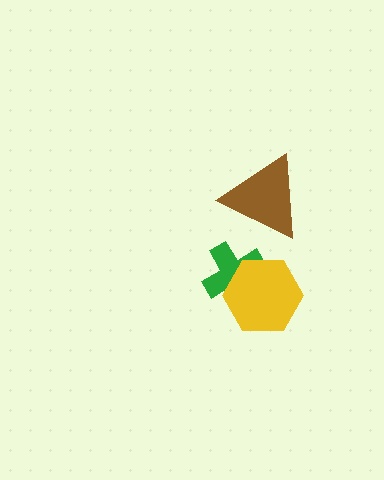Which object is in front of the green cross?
The yellow hexagon is in front of the green cross.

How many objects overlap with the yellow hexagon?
1 object overlaps with the yellow hexagon.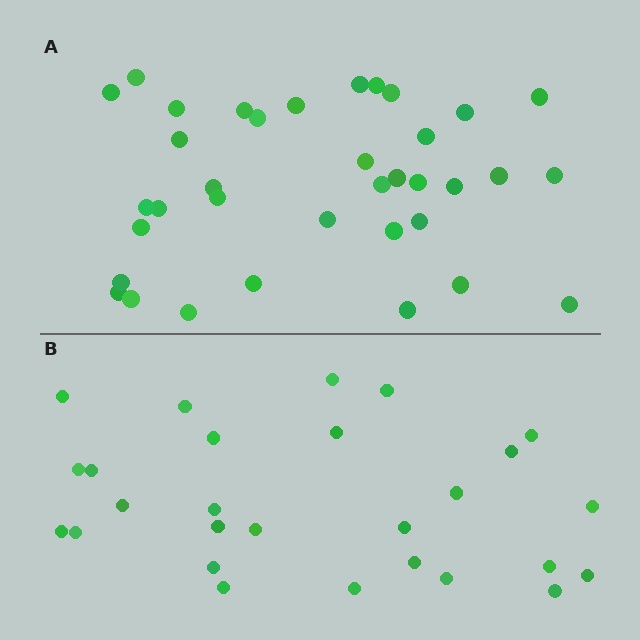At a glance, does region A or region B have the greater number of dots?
Region A (the top region) has more dots.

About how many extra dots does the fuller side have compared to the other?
Region A has roughly 8 or so more dots than region B.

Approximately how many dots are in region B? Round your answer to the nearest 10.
About 30 dots. (The exact count is 27, which rounds to 30.)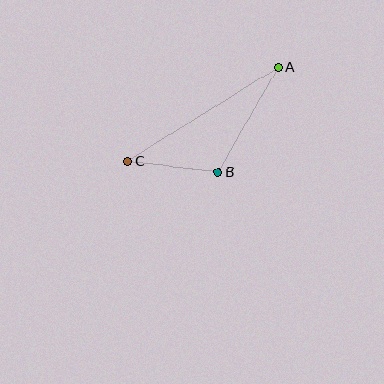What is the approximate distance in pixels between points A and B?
The distance between A and B is approximately 121 pixels.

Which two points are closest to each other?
Points B and C are closest to each other.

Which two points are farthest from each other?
Points A and C are farthest from each other.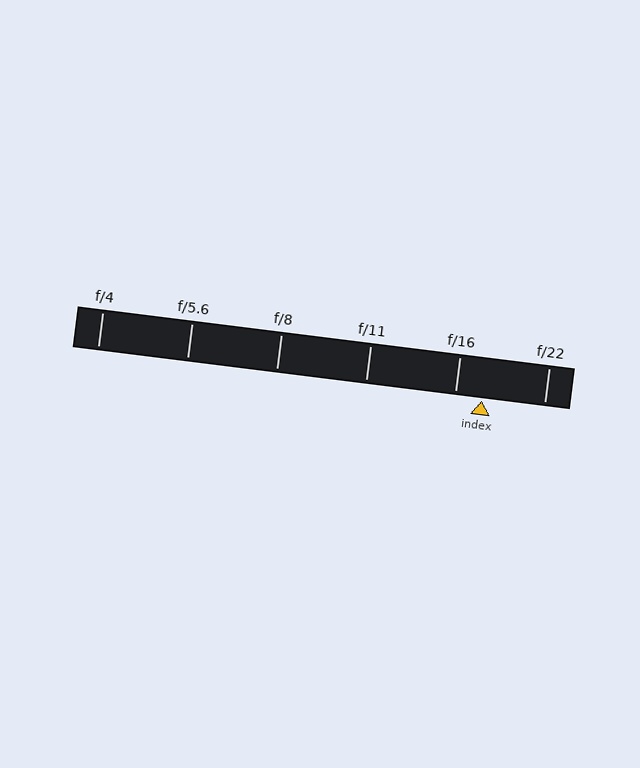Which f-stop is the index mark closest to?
The index mark is closest to f/16.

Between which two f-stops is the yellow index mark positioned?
The index mark is between f/16 and f/22.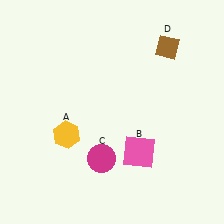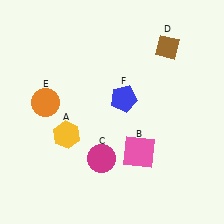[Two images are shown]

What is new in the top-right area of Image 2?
A blue pentagon (F) was added in the top-right area of Image 2.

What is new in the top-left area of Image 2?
An orange circle (E) was added in the top-left area of Image 2.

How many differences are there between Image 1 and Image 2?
There are 2 differences between the two images.